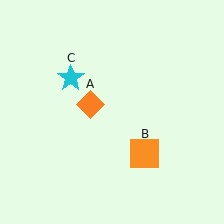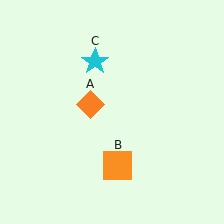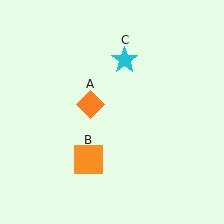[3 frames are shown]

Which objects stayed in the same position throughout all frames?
Orange diamond (object A) remained stationary.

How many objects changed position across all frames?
2 objects changed position: orange square (object B), cyan star (object C).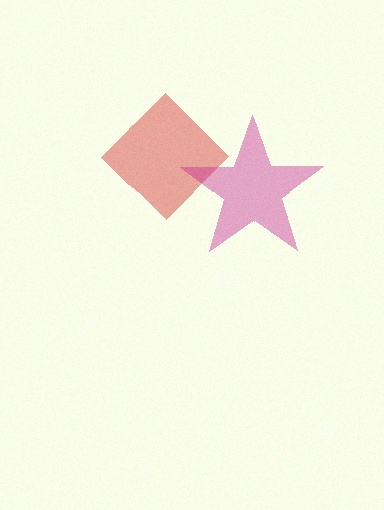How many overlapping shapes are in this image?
There are 2 overlapping shapes in the image.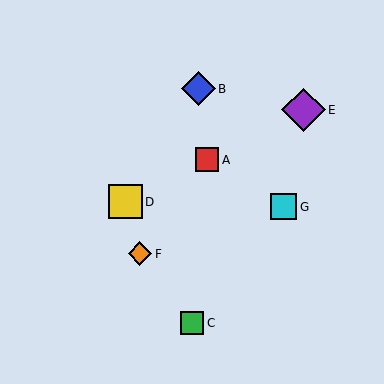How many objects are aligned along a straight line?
3 objects (A, D, E) are aligned along a straight line.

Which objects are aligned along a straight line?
Objects A, D, E are aligned along a straight line.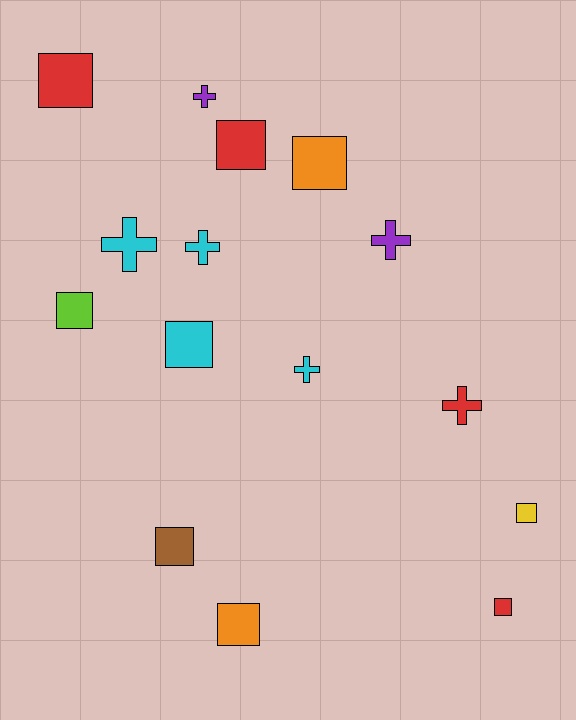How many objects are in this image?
There are 15 objects.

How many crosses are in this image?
There are 6 crosses.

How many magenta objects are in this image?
There are no magenta objects.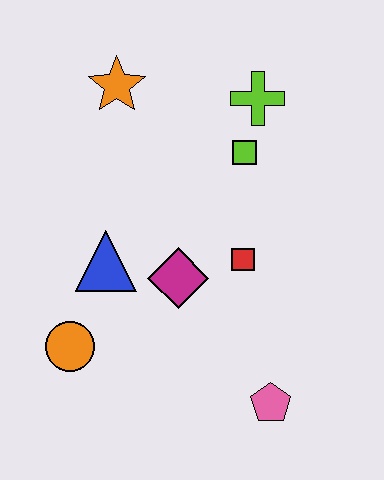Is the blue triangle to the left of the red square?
Yes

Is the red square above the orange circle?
Yes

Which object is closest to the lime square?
The lime cross is closest to the lime square.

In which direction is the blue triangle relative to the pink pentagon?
The blue triangle is to the left of the pink pentagon.